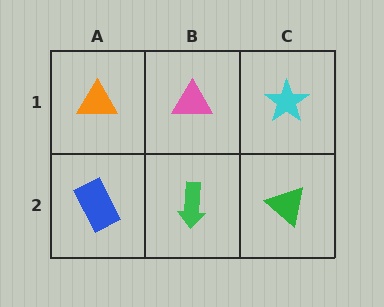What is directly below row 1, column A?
A blue rectangle.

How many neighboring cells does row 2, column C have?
2.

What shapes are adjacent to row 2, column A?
An orange triangle (row 1, column A), a green arrow (row 2, column B).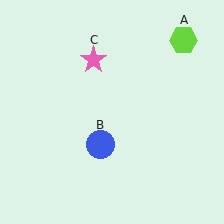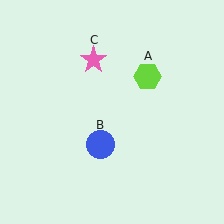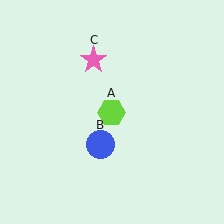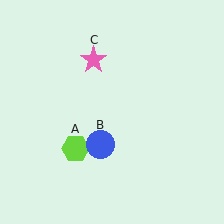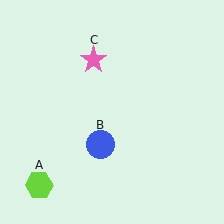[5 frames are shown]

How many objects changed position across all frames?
1 object changed position: lime hexagon (object A).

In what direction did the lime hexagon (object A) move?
The lime hexagon (object A) moved down and to the left.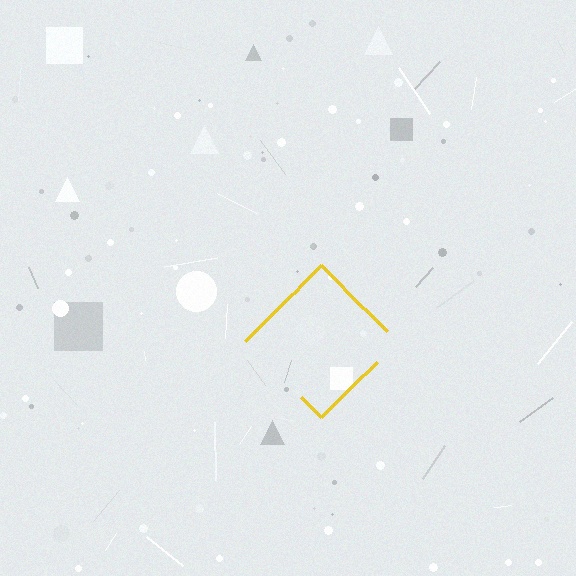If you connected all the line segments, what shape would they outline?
They would outline a diamond.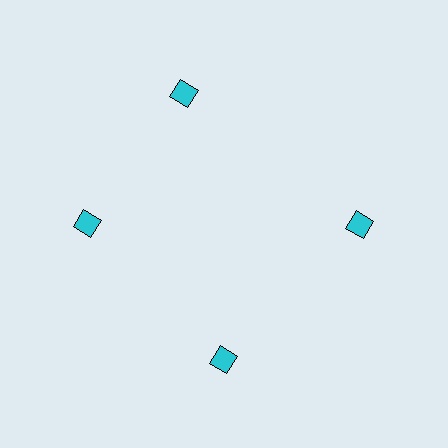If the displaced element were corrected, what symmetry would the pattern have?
It would have 4-fold rotational symmetry — the pattern would map onto itself every 90 degrees.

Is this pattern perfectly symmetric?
No. The 4 cyan diamonds are arranged in a ring, but one element near the 12 o'clock position is rotated out of alignment along the ring, breaking the 4-fold rotational symmetry.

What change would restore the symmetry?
The symmetry would be restored by rotating it back into even spacing with its neighbors so that all 4 diamonds sit at equal angles and equal distance from the center.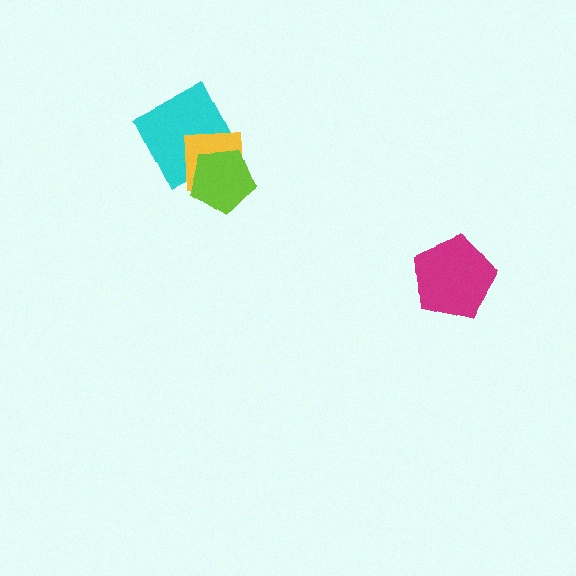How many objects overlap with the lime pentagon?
2 objects overlap with the lime pentagon.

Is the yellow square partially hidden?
Yes, it is partially covered by another shape.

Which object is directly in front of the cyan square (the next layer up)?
The yellow square is directly in front of the cyan square.